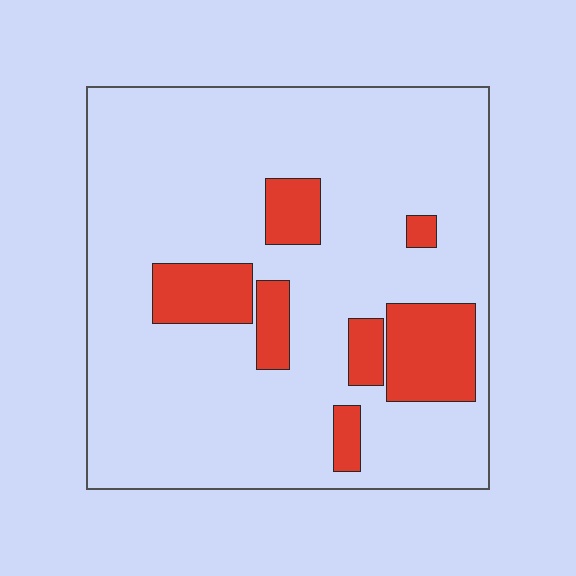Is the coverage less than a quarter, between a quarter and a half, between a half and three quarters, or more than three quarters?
Less than a quarter.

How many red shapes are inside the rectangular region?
7.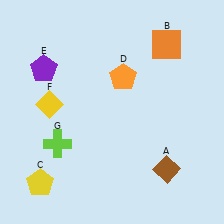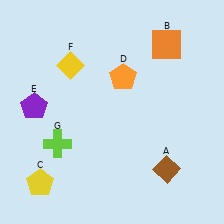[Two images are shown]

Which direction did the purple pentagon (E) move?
The purple pentagon (E) moved down.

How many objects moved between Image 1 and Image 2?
2 objects moved between the two images.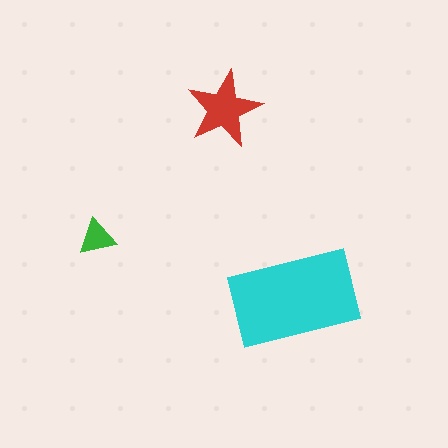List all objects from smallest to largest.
The green triangle, the red star, the cyan rectangle.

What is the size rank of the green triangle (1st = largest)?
3rd.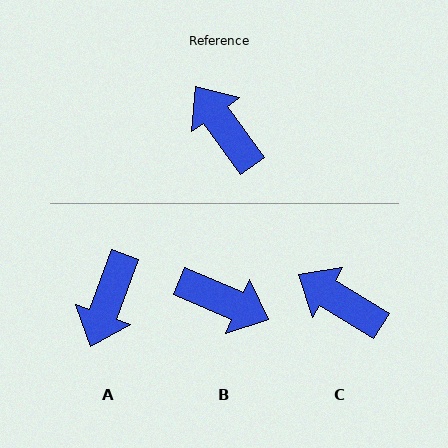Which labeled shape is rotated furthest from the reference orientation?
B, about 149 degrees away.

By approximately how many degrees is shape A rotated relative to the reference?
Approximately 124 degrees counter-clockwise.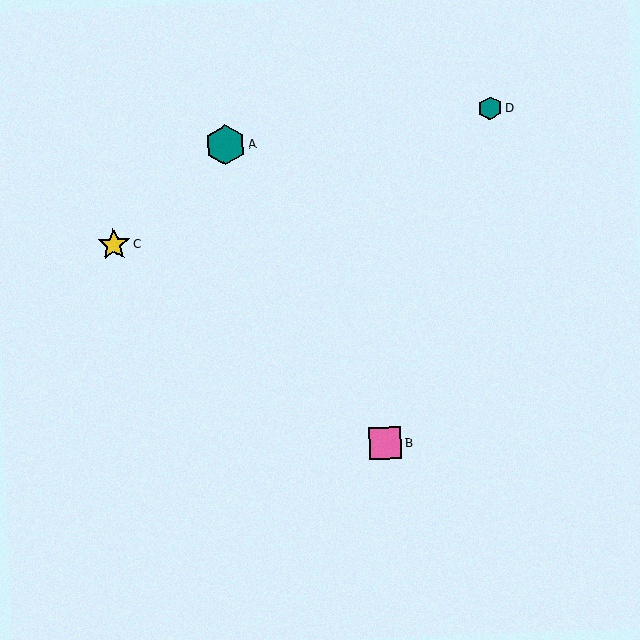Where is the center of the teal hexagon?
The center of the teal hexagon is at (225, 145).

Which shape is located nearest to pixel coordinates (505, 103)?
The teal hexagon (labeled D) at (490, 108) is nearest to that location.